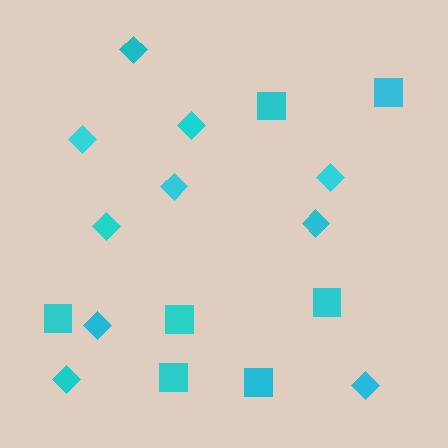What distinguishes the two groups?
There are 2 groups: one group of squares (7) and one group of diamonds (10).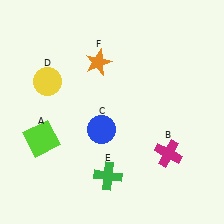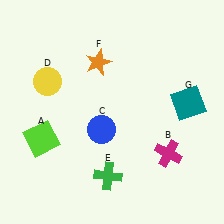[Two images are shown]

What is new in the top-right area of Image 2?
A teal square (G) was added in the top-right area of Image 2.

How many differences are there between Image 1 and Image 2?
There is 1 difference between the two images.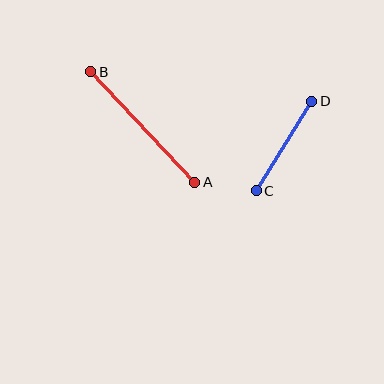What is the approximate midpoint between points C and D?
The midpoint is at approximately (284, 146) pixels.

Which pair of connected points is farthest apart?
Points A and B are farthest apart.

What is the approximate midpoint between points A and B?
The midpoint is at approximately (143, 127) pixels.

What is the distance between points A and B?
The distance is approximately 152 pixels.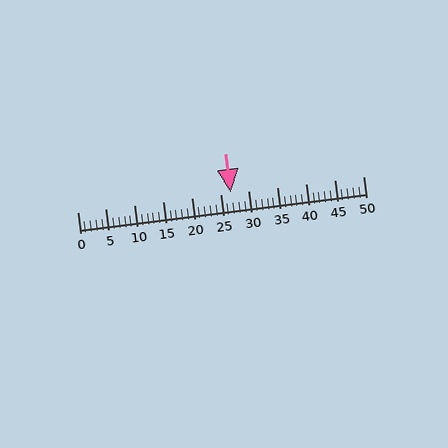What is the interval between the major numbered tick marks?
The major tick marks are spaced 5 units apart.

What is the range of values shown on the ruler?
The ruler shows values from 0 to 50.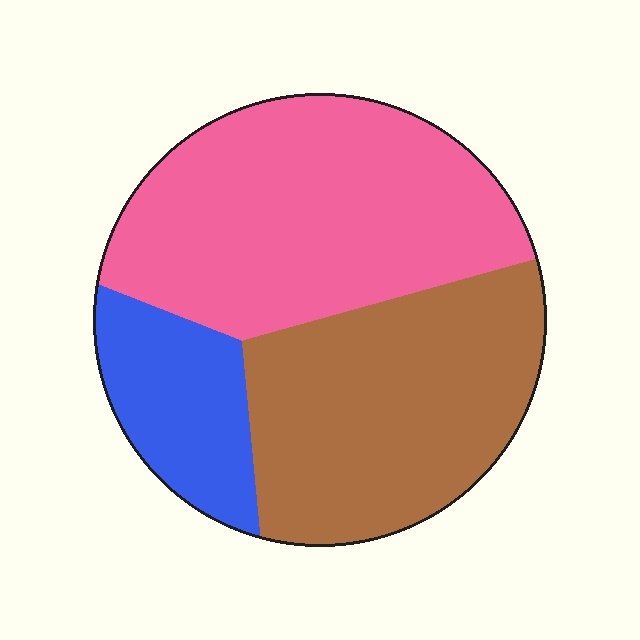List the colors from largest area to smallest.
From largest to smallest: pink, brown, blue.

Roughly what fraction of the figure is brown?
Brown takes up about three eighths (3/8) of the figure.